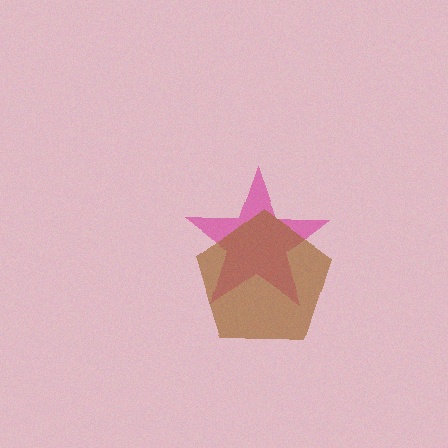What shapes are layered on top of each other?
The layered shapes are: a magenta star, a brown pentagon.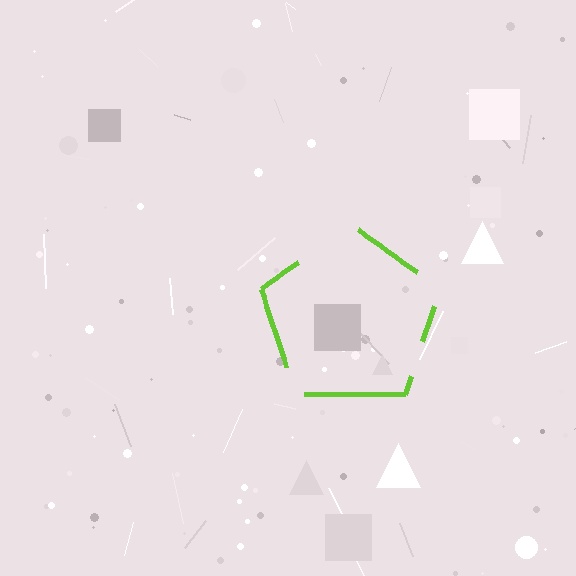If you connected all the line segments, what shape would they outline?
They would outline a pentagon.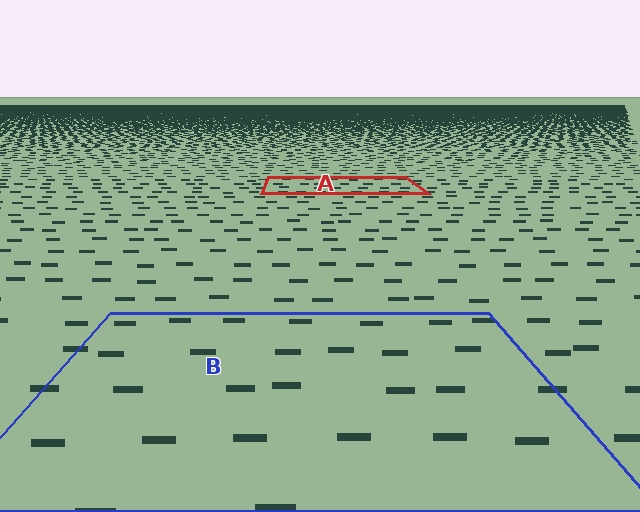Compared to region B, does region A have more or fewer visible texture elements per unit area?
Region A has more texture elements per unit area — they are packed more densely because it is farther away.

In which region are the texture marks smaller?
The texture marks are smaller in region A, because it is farther away.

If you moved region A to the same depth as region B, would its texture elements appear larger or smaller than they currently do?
They would appear larger. At a closer depth, the same texture elements are projected at a bigger on-screen size.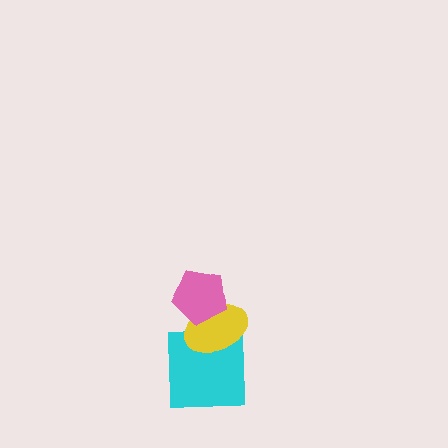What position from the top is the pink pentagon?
The pink pentagon is 1st from the top.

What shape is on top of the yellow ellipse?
The pink pentagon is on top of the yellow ellipse.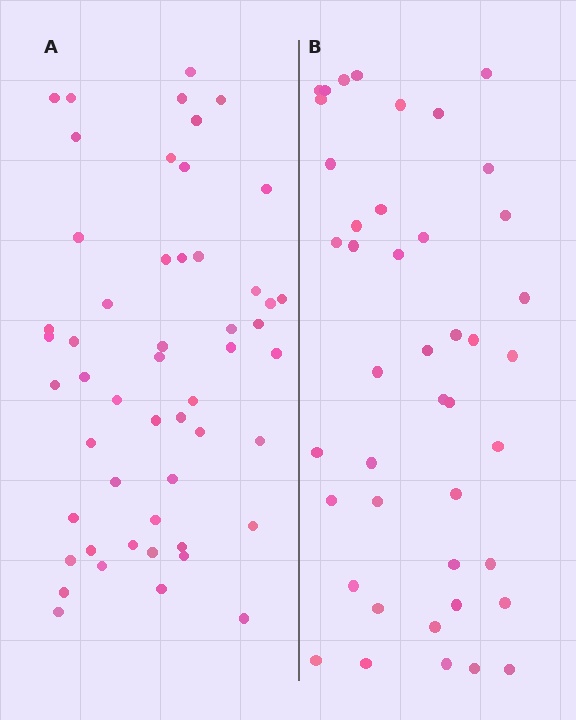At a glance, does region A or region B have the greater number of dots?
Region A (the left region) has more dots.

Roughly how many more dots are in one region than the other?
Region A has roughly 8 or so more dots than region B.